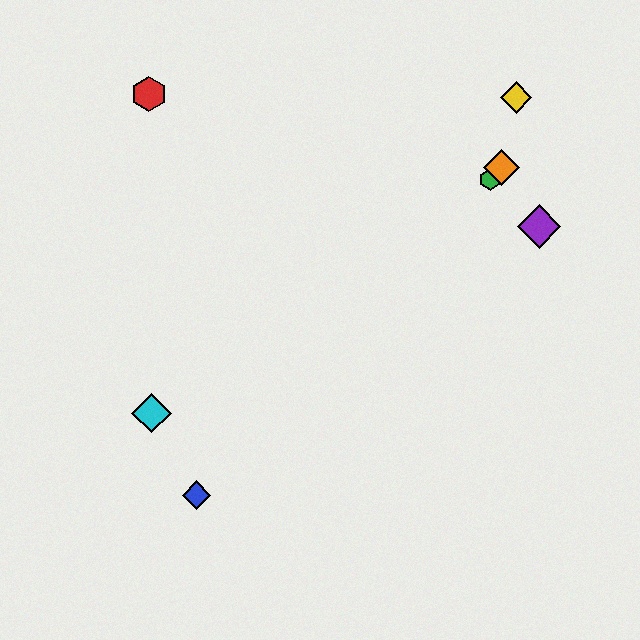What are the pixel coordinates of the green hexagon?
The green hexagon is at (490, 179).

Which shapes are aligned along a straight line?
The blue diamond, the green hexagon, the orange diamond are aligned along a straight line.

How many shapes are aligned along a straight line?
3 shapes (the blue diamond, the green hexagon, the orange diamond) are aligned along a straight line.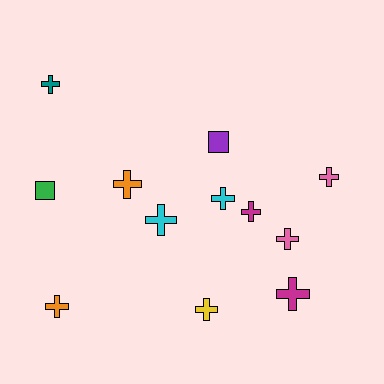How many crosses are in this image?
There are 10 crosses.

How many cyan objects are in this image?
There are 2 cyan objects.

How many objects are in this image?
There are 12 objects.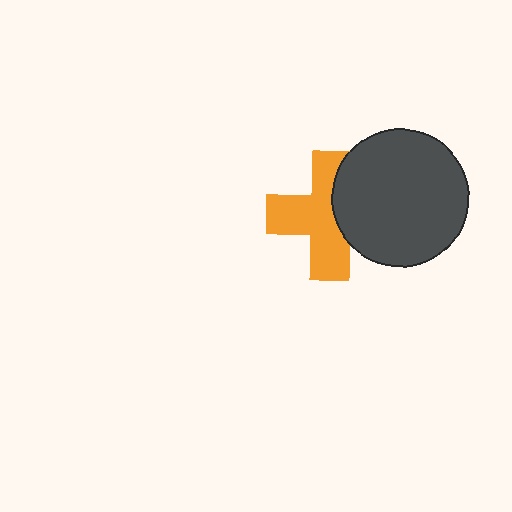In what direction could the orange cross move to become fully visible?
The orange cross could move left. That would shift it out from behind the dark gray circle entirely.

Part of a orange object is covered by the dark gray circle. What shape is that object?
It is a cross.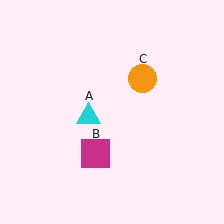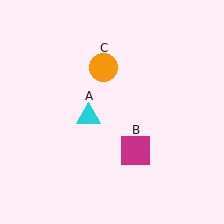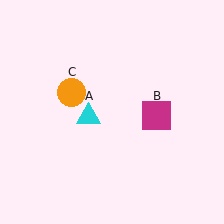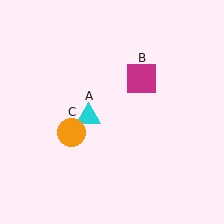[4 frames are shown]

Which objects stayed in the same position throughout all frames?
Cyan triangle (object A) remained stationary.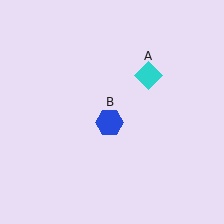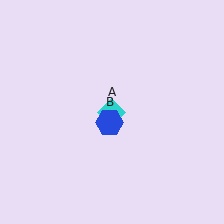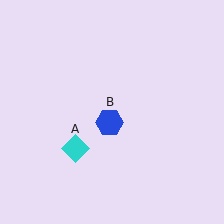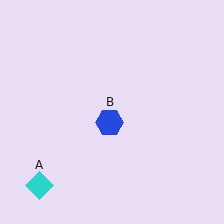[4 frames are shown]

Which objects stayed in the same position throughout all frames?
Blue hexagon (object B) remained stationary.